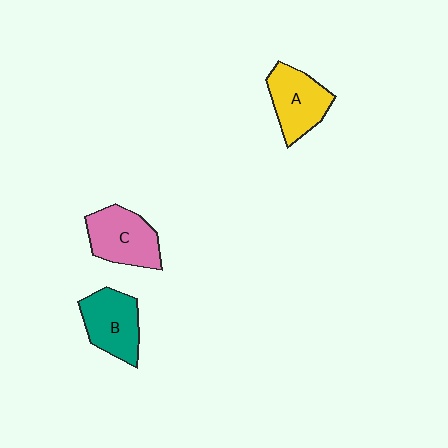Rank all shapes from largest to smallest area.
From largest to smallest: C (pink), B (teal), A (yellow).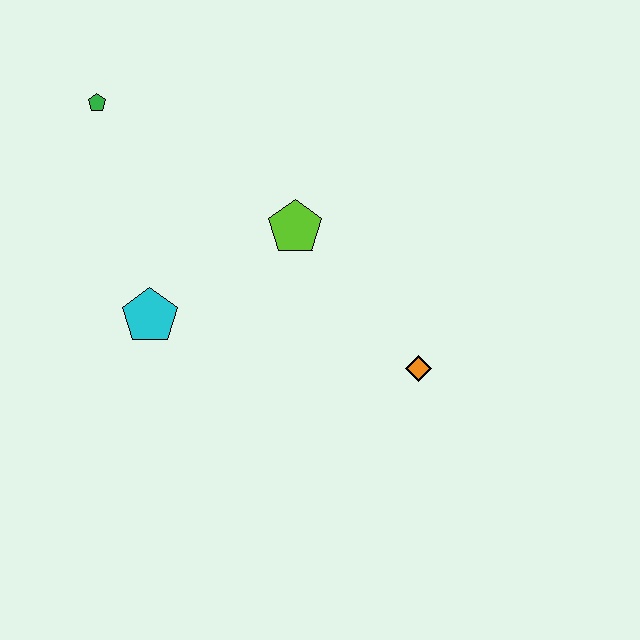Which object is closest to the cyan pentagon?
The lime pentagon is closest to the cyan pentagon.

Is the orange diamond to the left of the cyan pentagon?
No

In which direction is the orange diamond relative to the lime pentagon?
The orange diamond is below the lime pentagon.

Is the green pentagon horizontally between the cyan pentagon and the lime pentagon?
No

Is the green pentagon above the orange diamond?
Yes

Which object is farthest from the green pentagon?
The orange diamond is farthest from the green pentagon.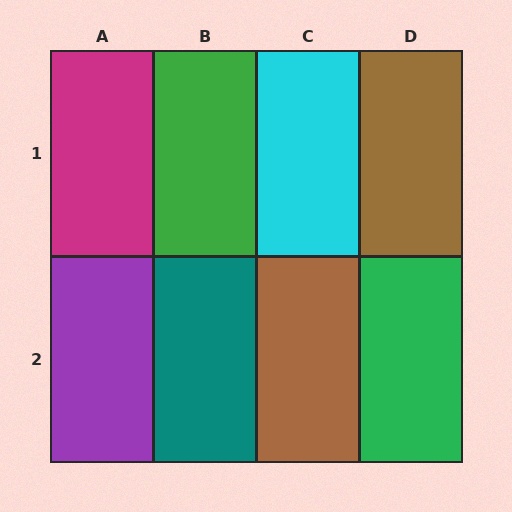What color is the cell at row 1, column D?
Brown.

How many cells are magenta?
1 cell is magenta.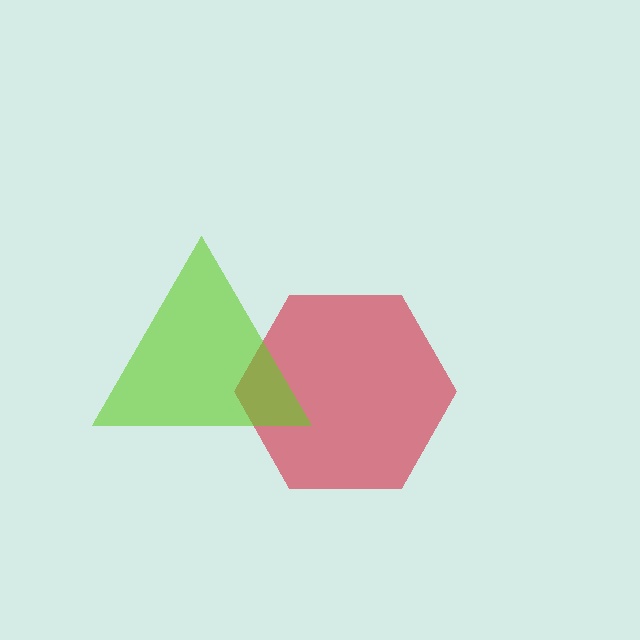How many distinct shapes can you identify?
There are 2 distinct shapes: a red hexagon, a lime triangle.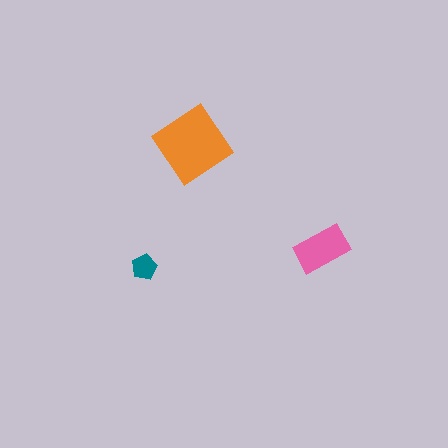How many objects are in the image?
There are 3 objects in the image.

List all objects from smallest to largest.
The teal pentagon, the pink rectangle, the orange diamond.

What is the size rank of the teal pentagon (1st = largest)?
3rd.